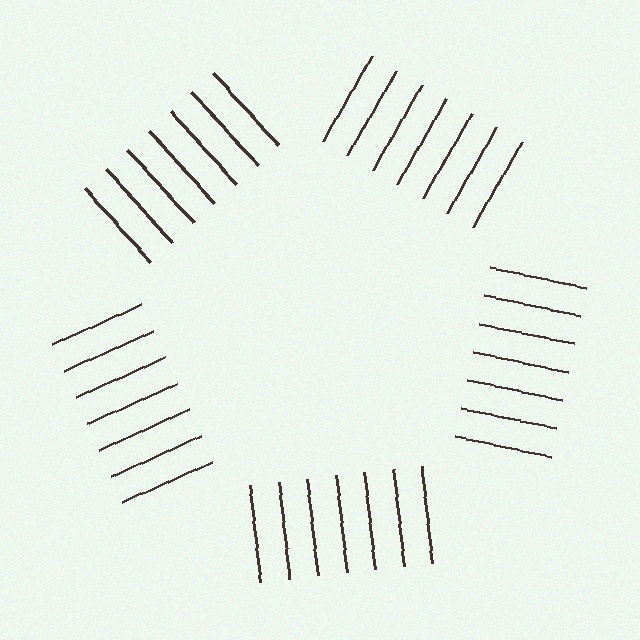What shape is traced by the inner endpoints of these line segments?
An illusory pentagon — the line segments terminate on its edges but no continuous stroke is drawn.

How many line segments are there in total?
35 — 7 along each of the 5 edges.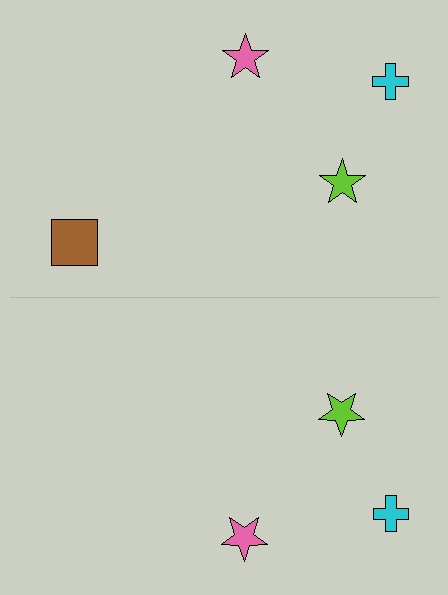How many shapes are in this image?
There are 7 shapes in this image.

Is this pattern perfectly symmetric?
No, the pattern is not perfectly symmetric. A brown square is missing from the bottom side.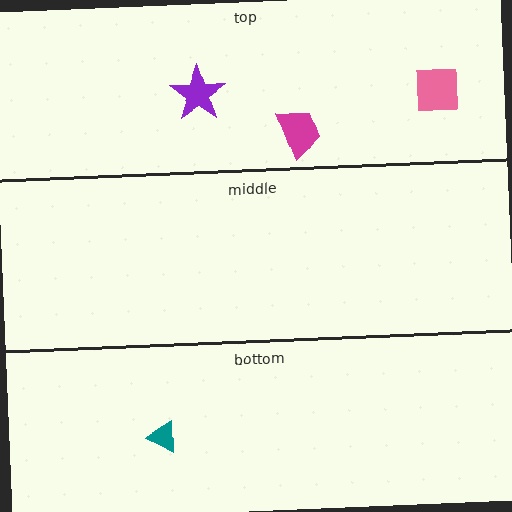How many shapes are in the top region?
3.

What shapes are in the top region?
The magenta trapezoid, the pink square, the purple star.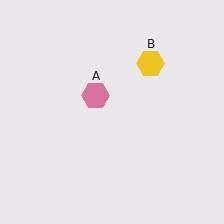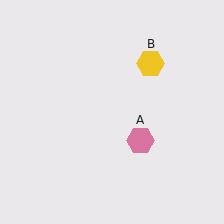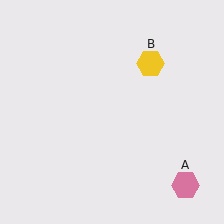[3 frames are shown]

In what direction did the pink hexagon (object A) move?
The pink hexagon (object A) moved down and to the right.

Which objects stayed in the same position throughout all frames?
Yellow hexagon (object B) remained stationary.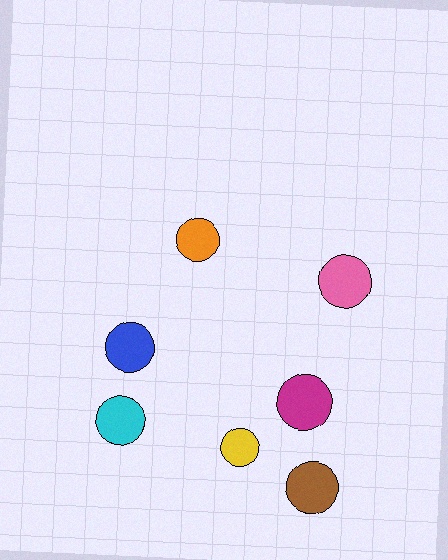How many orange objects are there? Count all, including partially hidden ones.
There is 1 orange object.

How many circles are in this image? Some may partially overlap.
There are 7 circles.